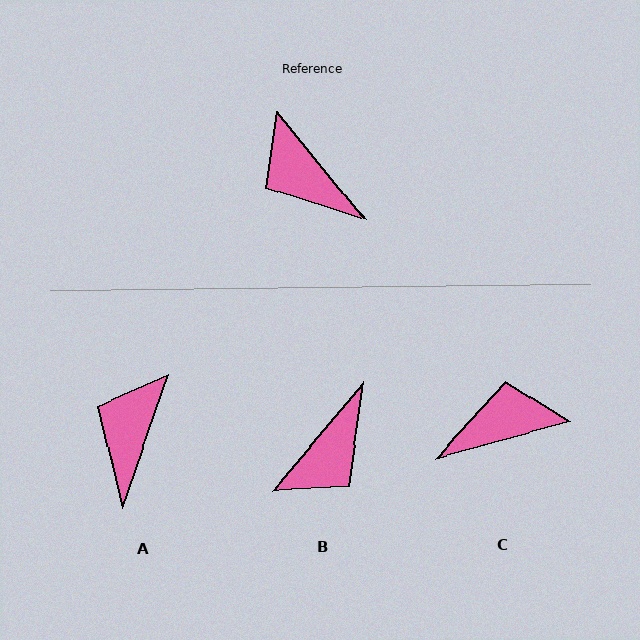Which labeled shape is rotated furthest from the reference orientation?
C, about 114 degrees away.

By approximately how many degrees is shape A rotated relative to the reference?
Approximately 58 degrees clockwise.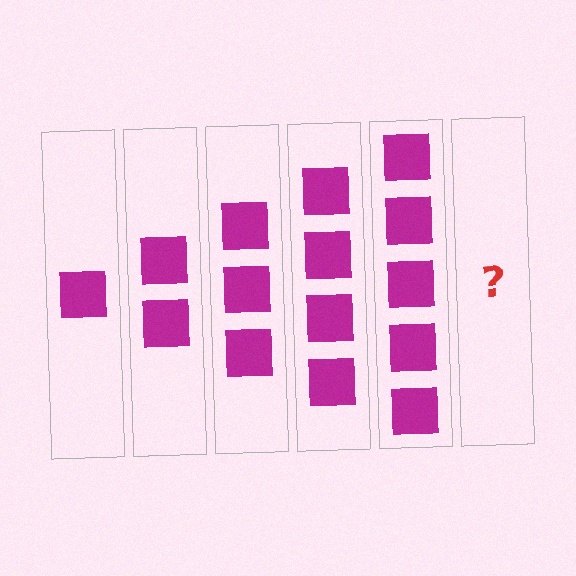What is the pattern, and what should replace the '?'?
The pattern is that each step adds one more square. The '?' should be 6 squares.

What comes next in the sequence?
The next element should be 6 squares.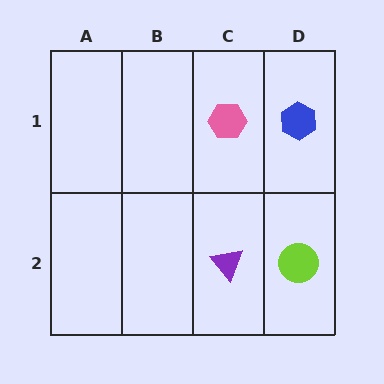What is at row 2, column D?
A lime circle.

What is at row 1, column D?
A blue hexagon.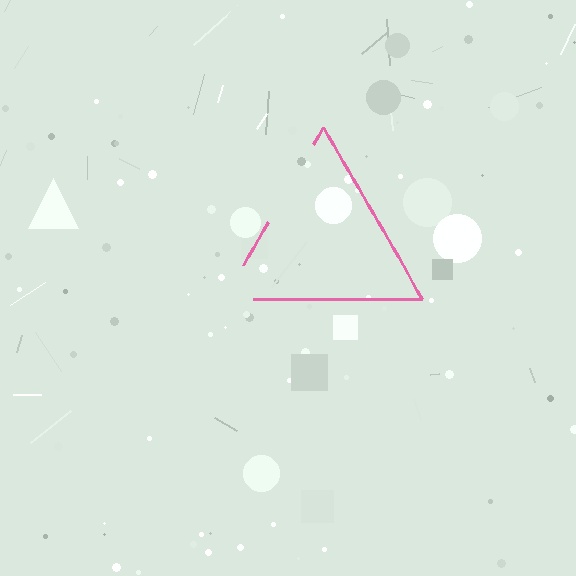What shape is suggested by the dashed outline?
The dashed outline suggests a triangle.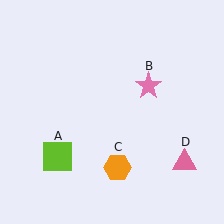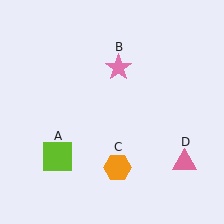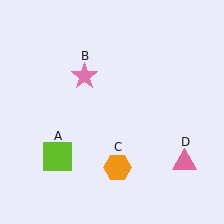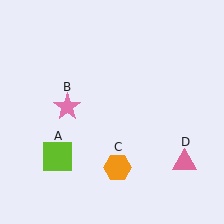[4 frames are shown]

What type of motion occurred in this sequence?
The pink star (object B) rotated counterclockwise around the center of the scene.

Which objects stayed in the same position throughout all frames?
Lime square (object A) and orange hexagon (object C) and pink triangle (object D) remained stationary.